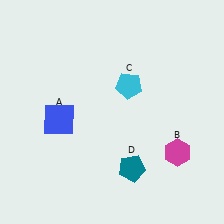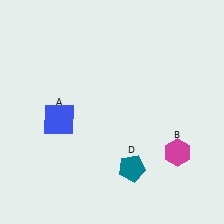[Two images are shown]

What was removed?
The cyan pentagon (C) was removed in Image 2.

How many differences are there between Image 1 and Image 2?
There is 1 difference between the two images.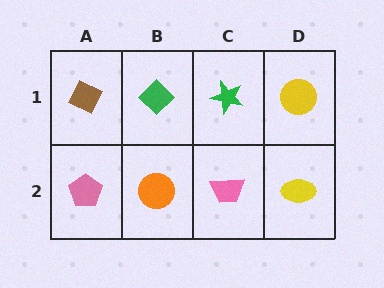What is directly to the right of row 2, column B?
A pink trapezoid.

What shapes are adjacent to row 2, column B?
A green diamond (row 1, column B), a pink pentagon (row 2, column A), a pink trapezoid (row 2, column C).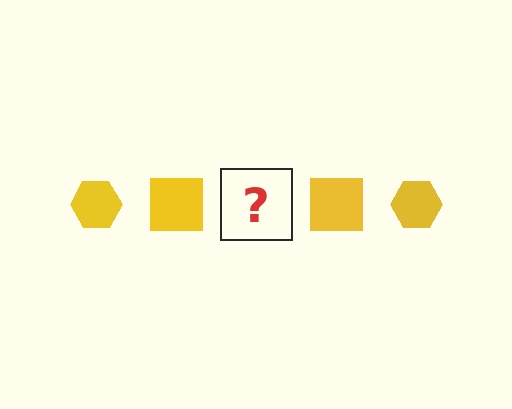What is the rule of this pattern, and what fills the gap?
The rule is that the pattern cycles through hexagon, square shapes in yellow. The gap should be filled with a yellow hexagon.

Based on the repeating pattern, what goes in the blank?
The blank should be a yellow hexagon.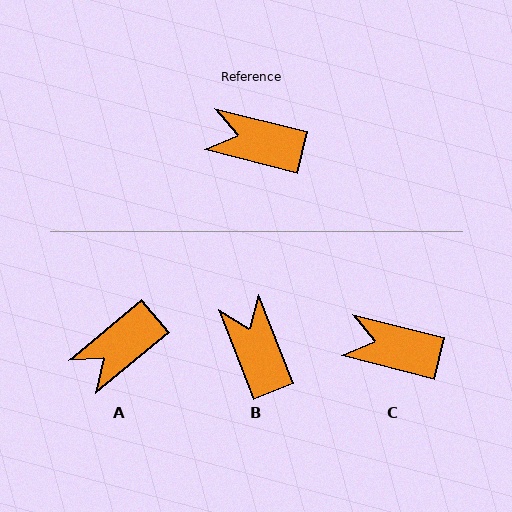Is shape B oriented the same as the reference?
No, it is off by about 55 degrees.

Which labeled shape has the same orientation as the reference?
C.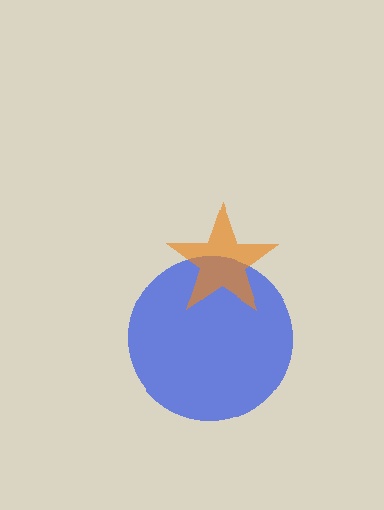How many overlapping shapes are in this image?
There are 2 overlapping shapes in the image.